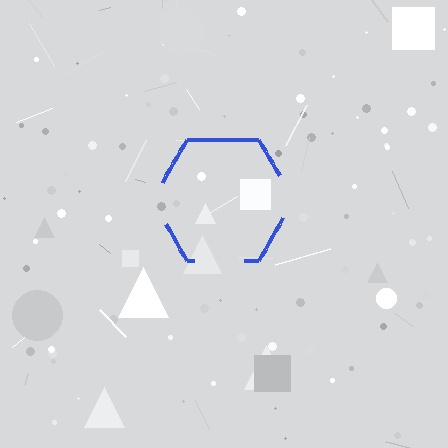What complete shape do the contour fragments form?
The contour fragments form a hexagon.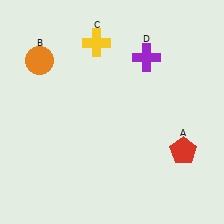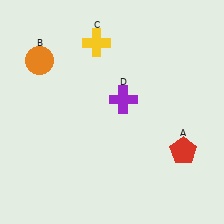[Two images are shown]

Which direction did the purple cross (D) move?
The purple cross (D) moved down.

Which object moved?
The purple cross (D) moved down.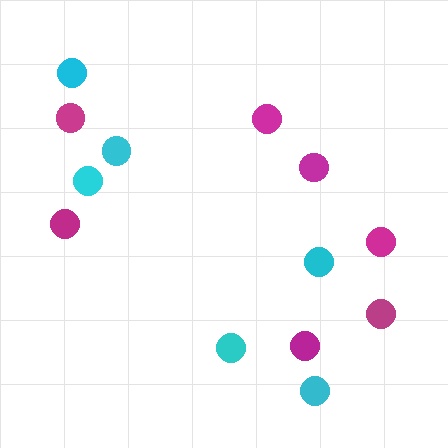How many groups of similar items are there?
There are 2 groups: one group of magenta circles (7) and one group of cyan circles (6).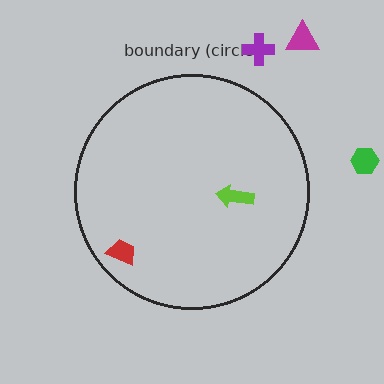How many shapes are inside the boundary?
2 inside, 3 outside.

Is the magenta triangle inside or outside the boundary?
Outside.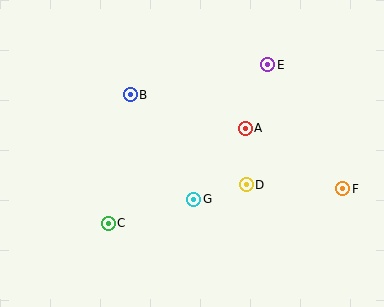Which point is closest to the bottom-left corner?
Point C is closest to the bottom-left corner.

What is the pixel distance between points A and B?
The distance between A and B is 120 pixels.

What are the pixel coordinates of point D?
Point D is at (246, 185).